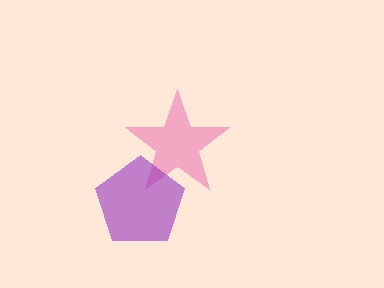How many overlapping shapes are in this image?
There are 2 overlapping shapes in the image.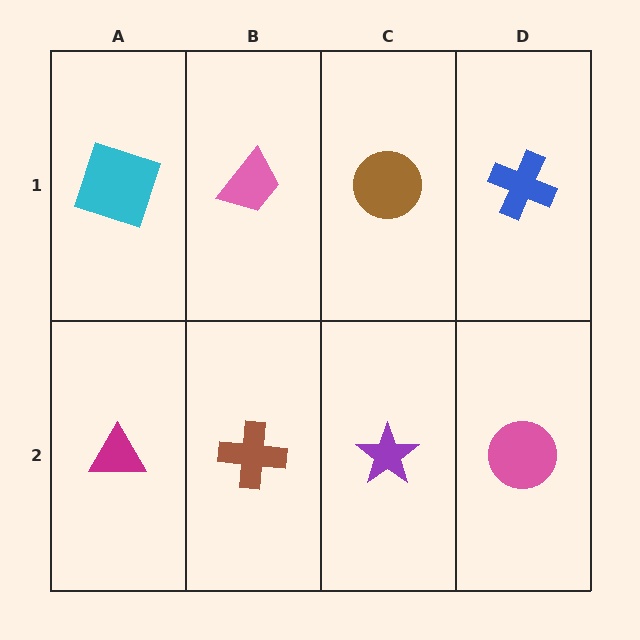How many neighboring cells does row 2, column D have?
2.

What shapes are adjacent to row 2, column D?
A blue cross (row 1, column D), a purple star (row 2, column C).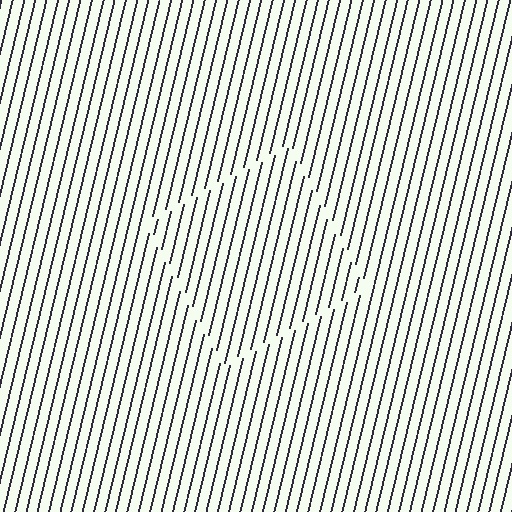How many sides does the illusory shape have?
4 sides — the line-ends trace a square.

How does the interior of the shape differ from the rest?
The interior of the shape contains the same grating, shifted by half a period — the contour is defined by the phase discontinuity where line-ends from the inner and outer gratings abut.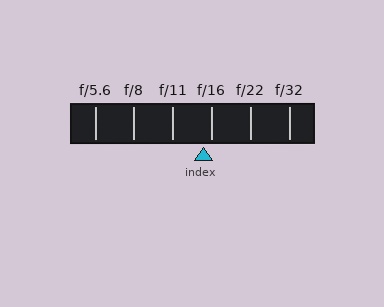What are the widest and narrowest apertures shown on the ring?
The widest aperture shown is f/5.6 and the narrowest is f/32.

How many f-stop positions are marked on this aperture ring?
There are 6 f-stop positions marked.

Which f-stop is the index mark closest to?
The index mark is closest to f/16.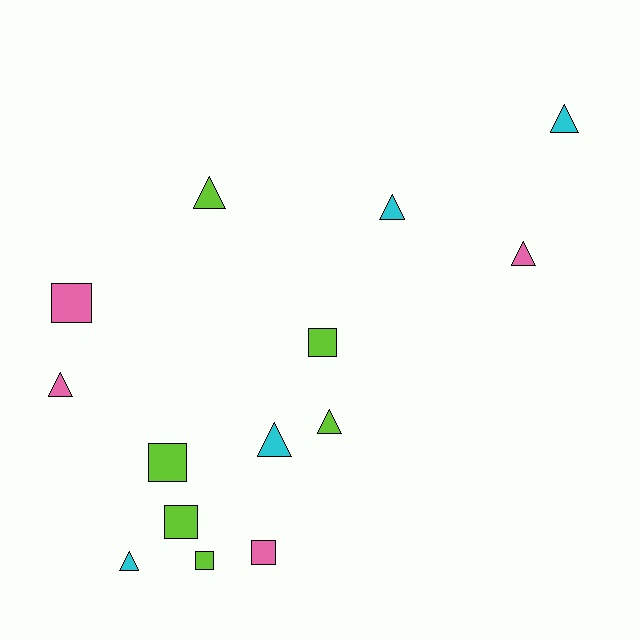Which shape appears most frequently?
Triangle, with 8 objects.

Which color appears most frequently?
Lime, with 6 objects.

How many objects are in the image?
There are 14 objects.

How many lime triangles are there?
There are 2 lime triangles.